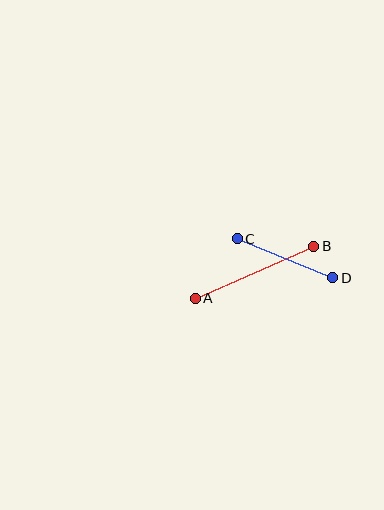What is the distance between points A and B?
The distance is approximately 129 pixels.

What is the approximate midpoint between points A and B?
The midpoint is at approximately (255, 272) pixels.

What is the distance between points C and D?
The distance is approximately 103 pixels.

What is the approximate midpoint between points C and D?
The midpoint is at approximately (285, 258) pixels.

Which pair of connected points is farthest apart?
Points A and B are farthest apart.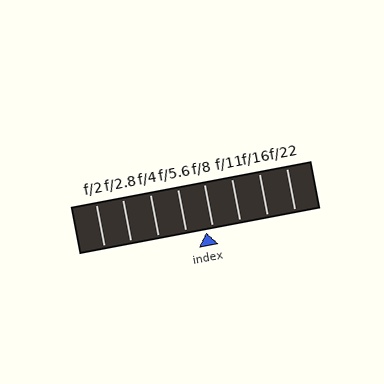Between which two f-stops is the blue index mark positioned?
The index mark is between f/5.6 and f/8.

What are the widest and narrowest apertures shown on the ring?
The widest aperture shown is f/2 and the narrowest is f/22.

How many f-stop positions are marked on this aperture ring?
There are 8 f-stop positions marked.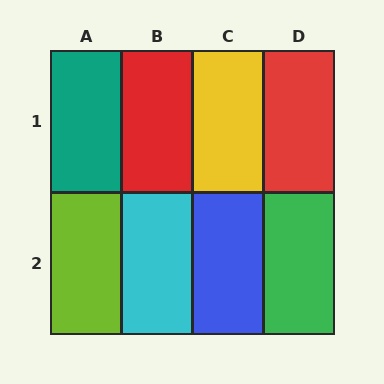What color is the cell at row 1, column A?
Teal.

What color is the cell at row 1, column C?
Yellow.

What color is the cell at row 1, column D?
Red.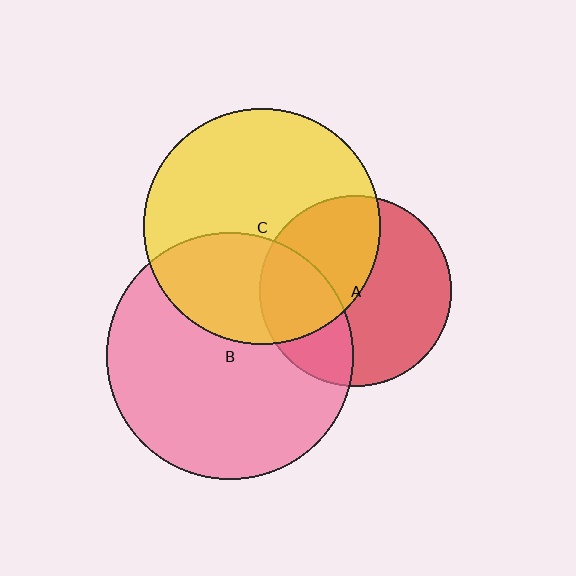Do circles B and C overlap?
Yes.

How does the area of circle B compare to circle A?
Approximately 1.7 times.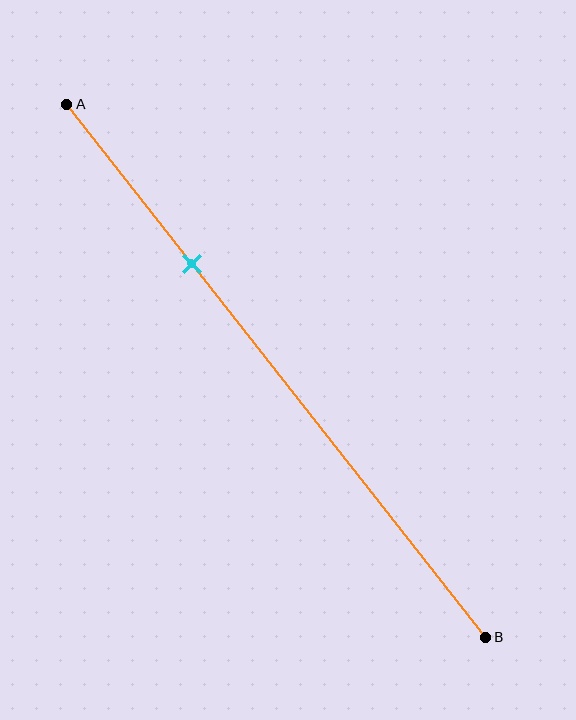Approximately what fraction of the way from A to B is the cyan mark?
The cyan mark is approximately 30% of the way from A to B.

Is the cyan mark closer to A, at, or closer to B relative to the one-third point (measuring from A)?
The cyan mark is closer to point A than the one-third point of segment AB.